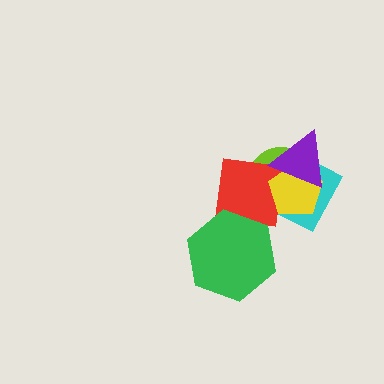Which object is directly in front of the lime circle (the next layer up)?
The red square is directly in front of the lime circle.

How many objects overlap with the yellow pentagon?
4 objects overlap with the yellow pentagon.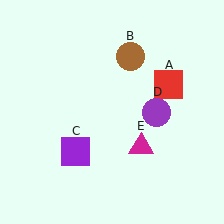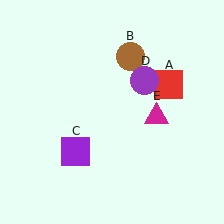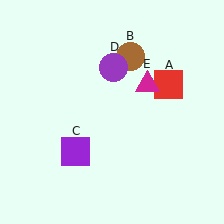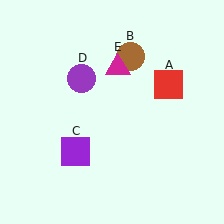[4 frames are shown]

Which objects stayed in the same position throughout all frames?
Red square (object A) and brown circle (object B) and purple square (object C) remained stationary.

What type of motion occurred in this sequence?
The purple circle (object D), magenta triangle (object E) rotated counterclockwise around the center of the scene.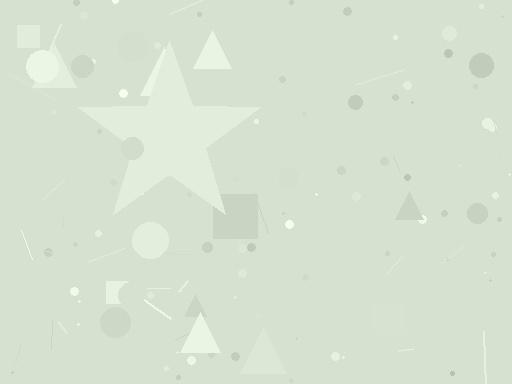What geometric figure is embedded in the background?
A star is embedded in the background.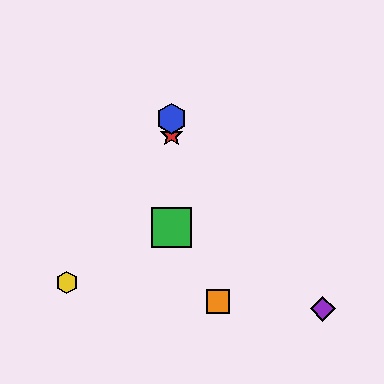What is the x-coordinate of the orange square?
The orange square is at x≈218.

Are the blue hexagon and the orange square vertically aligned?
No, the blue hexagon is at x≈172 and the orange square is at x≈218.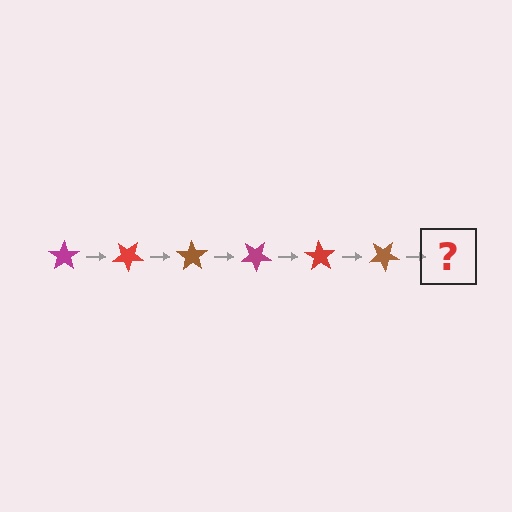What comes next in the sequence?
The next element should be a magenta star, rotated 210 degrees from the start.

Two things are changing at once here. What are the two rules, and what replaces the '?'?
The two rules are that it rotates 35 degrees each step and the color cycles through magenta, red, and brown. The '?' should be a magenta star, rotated 210 degrees from the start.